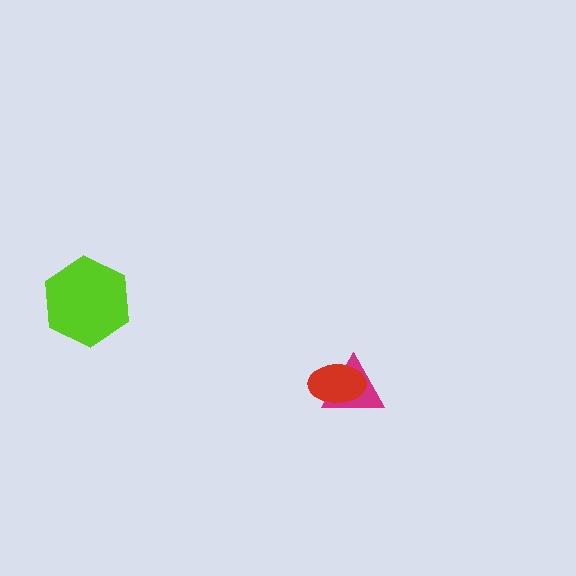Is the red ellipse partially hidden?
No, no other shape covers it.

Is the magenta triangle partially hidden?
Yes, it is partially covered by another shape.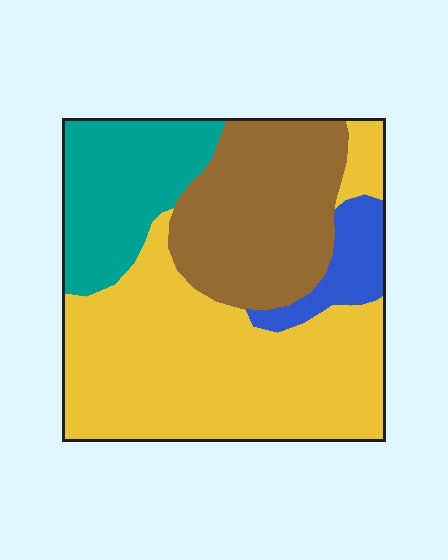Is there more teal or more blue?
Teal.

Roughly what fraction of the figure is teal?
Teal covers around 20% of the figure.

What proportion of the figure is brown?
Brown covers about 25% of the figure.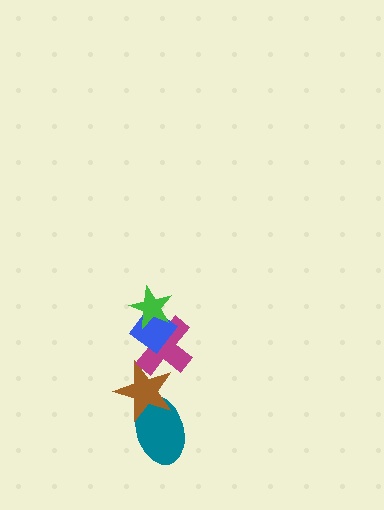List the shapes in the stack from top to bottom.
From top to bottom: the green star, the blue diamond, the magenta cross, the brown star, the teal ellipse.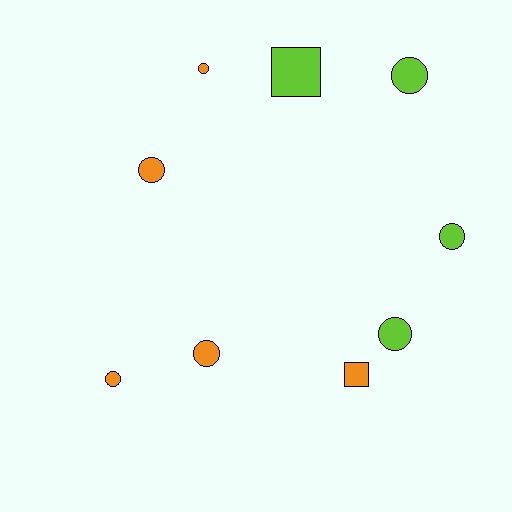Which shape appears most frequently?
Circle, with 7 objects.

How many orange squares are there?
There is 1 orange square.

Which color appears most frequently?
Orange, with 5 objects.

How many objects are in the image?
There are 9 objects.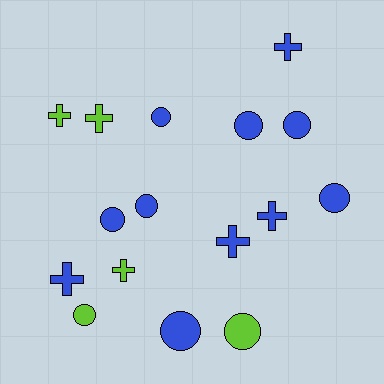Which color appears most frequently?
Blue, with 11 objects.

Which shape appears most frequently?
Circle, with 9 objects.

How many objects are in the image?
There are 16 objects.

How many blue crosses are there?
There are 4 blue crosses.